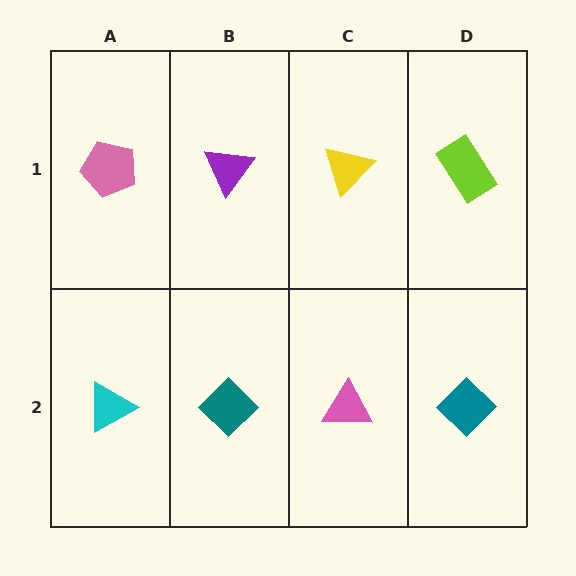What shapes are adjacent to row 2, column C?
A yellow triangle (row 1, column C), a teal diamond (row 2, column B), a teal diamond (row 2, column D).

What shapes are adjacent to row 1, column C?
A pink triangle (row 2, column C), a purple triangle (row 1, column B), a lime rectangle (row 1, column D).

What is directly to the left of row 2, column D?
A pink triangle.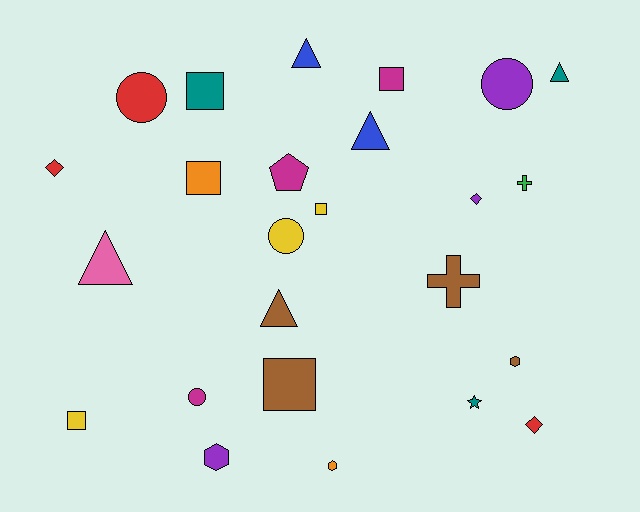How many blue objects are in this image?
There are 2 blue objects.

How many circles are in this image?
There are 4 circles.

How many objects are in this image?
There are 25 objects.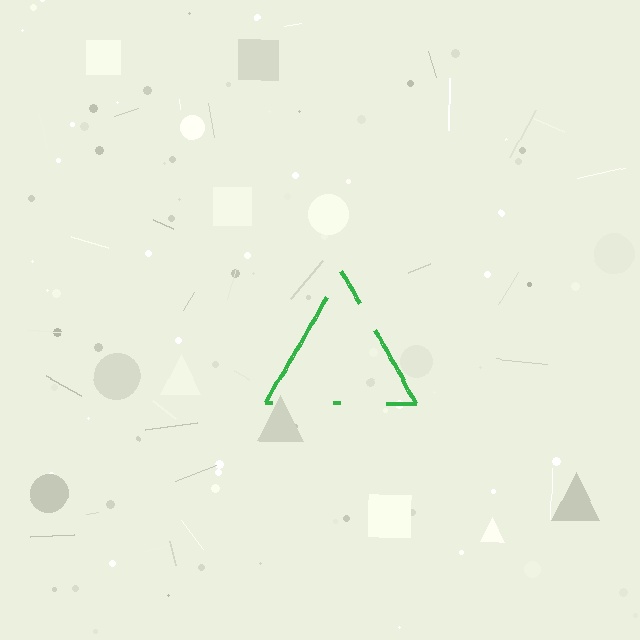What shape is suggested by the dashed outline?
The dashed outline suggests a triangle.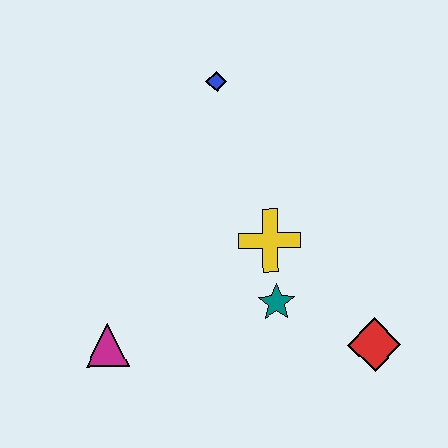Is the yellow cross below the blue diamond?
Yes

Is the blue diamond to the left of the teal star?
Yes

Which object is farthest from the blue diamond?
The red diamond is farthest from the blue diamond.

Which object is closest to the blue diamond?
The yellow cross is closest to the blue diamond.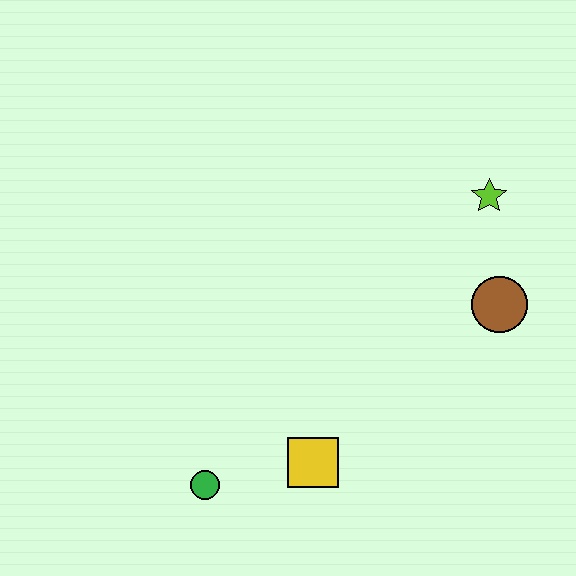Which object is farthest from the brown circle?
The green circle is farthest from the brown circle.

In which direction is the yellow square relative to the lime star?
The yellow square is below the lime star.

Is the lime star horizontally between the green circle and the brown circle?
Yes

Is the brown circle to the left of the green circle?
No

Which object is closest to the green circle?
The yellow square is closest to the green circle.